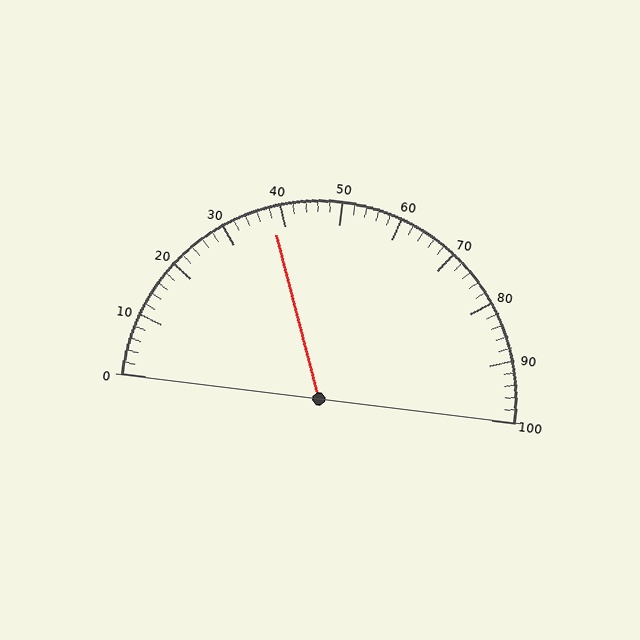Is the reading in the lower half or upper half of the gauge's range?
The reading is in the lower half of the range (0 to 100).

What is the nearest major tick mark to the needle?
The nearest major tick mark is 40.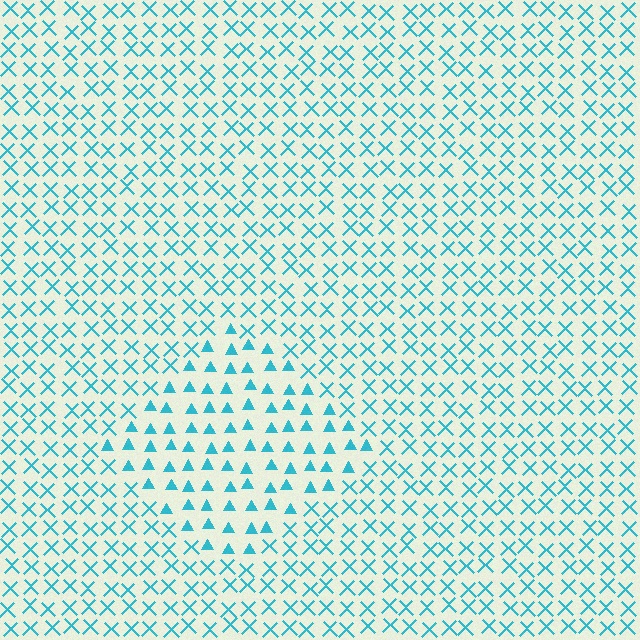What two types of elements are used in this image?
The image uses triangles inside the diamond region and X marks outside it.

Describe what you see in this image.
The image is filled with small cyan elements arranged in a uniform grid. A diamond-shaped region contains triangles, while the surrounding area contains X marks. The boundary is defined purely by the change in element shape.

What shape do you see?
I see a diamond.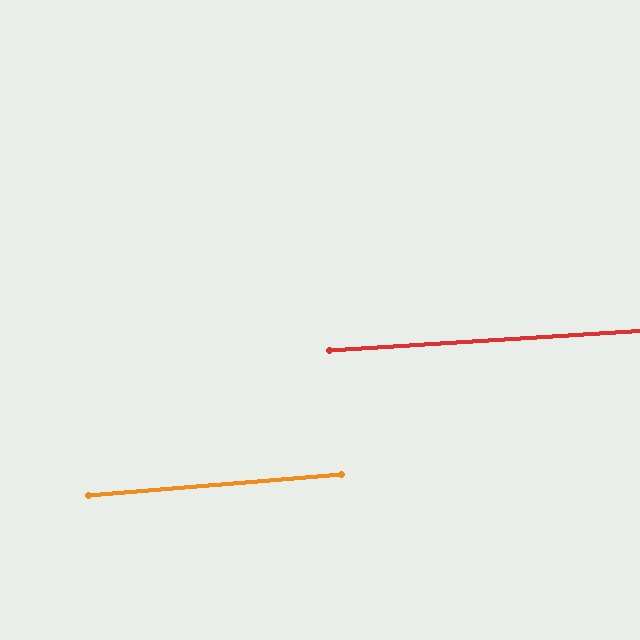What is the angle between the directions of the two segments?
Approximately 1 degree.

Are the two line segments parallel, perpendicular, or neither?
Parallel — their directions differ by only 1.1°.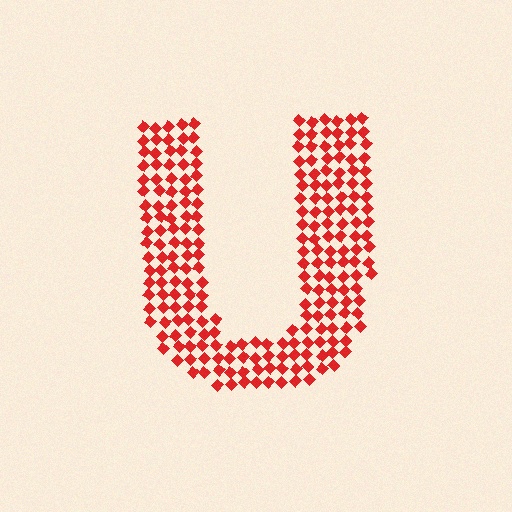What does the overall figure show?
The overall figure shows the letter U.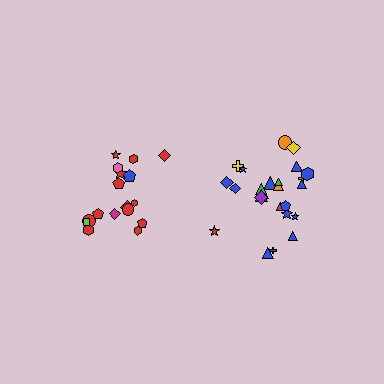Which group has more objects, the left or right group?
The right group.